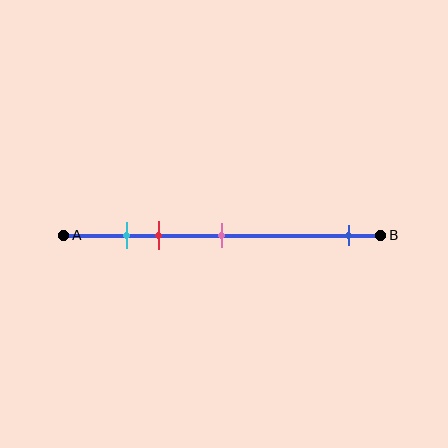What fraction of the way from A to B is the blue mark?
The blue mark is approximately 90% (0.9) of the way from A to B.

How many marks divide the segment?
There are 4 marks dividing the segment.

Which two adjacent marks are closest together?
The cyan and red marks are the closest adjacent pair.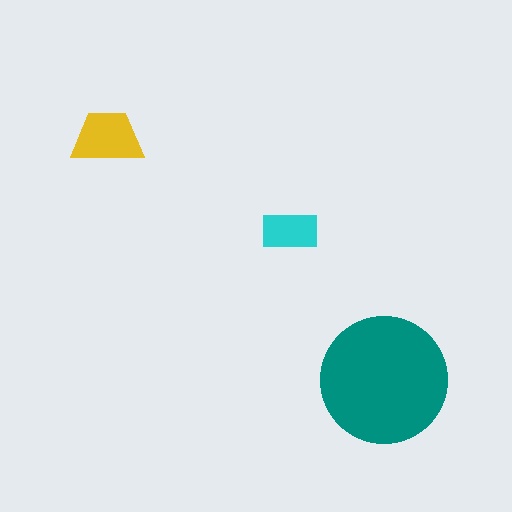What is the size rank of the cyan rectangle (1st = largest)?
3rd.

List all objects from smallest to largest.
The cyan rectangle, the yellow trapezoid, the teal circle.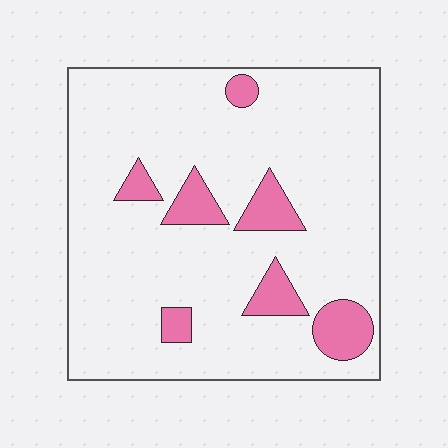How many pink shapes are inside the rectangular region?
7.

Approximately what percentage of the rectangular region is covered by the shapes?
Approximately 15%.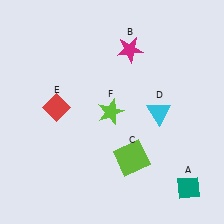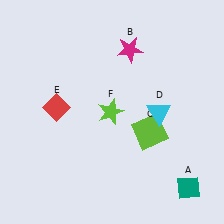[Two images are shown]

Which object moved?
The lime square (C) moved up.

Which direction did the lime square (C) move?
The lime square (C) moved up.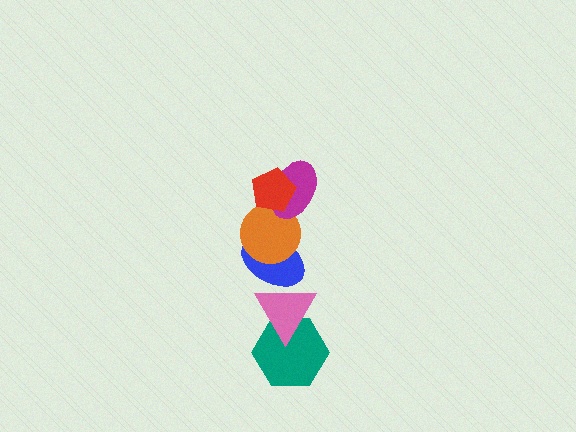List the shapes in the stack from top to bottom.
From top to bottom: the red pentagon, the magenta ellipse, the orange circle, the blue ellipse, the pink triangle, the teal hexagon.